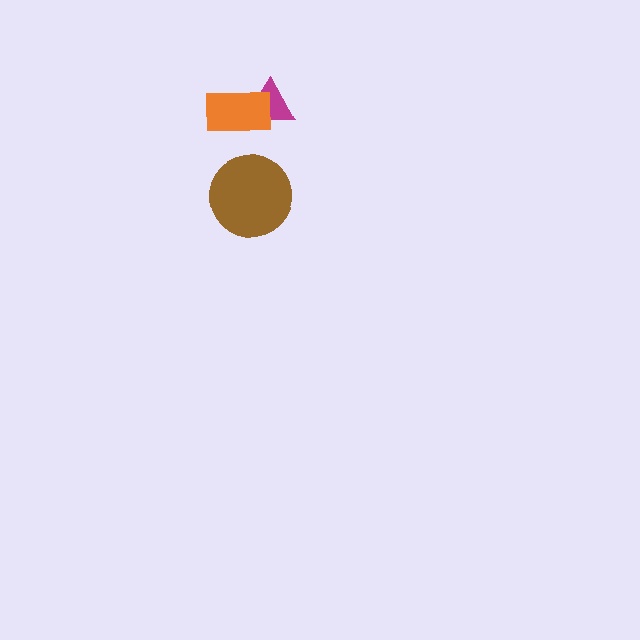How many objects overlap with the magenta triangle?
1 object overlaps with the magenta triangle.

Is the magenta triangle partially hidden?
Yes, it is partially covered by another shape.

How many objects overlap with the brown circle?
0 objects overlap with the brown circle.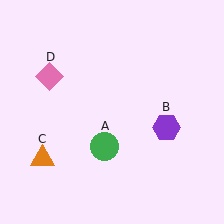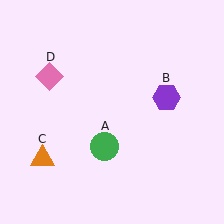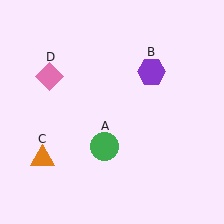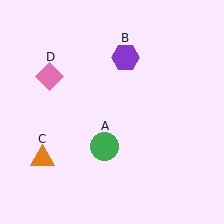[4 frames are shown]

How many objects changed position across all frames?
1 object changed position: purple hexagon (object B).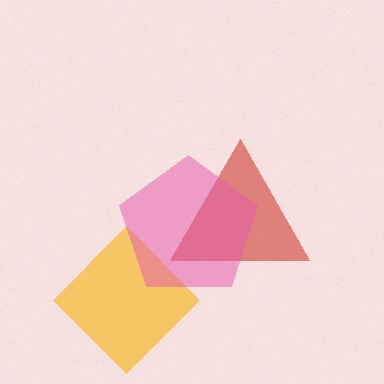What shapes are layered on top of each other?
The layered shapes are: a yellow diamond, a red triangle, a pink pentagon.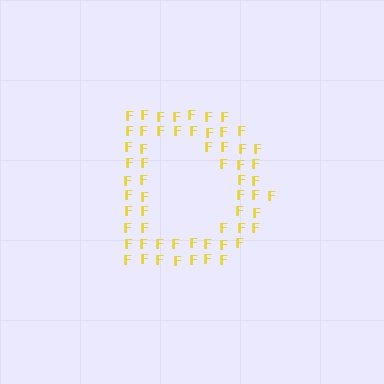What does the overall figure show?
The overall figure shows the letter D.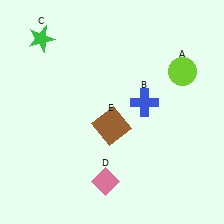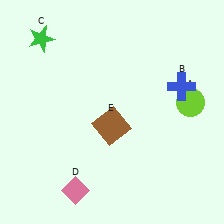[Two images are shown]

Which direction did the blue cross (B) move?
The blue cross (B) moved right.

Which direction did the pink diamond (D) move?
The pink diamond (D) moved left.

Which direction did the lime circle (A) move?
The lime circle (A) moved down.